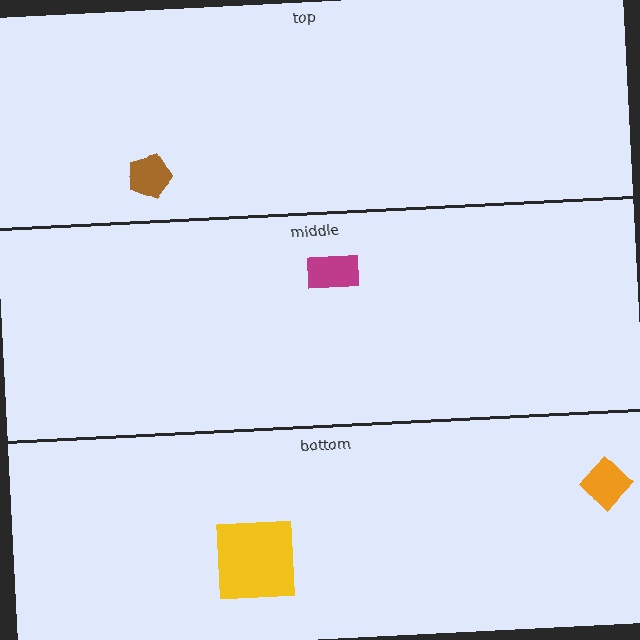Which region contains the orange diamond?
The bottom region.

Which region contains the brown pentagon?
The top region.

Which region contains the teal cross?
The bottom region.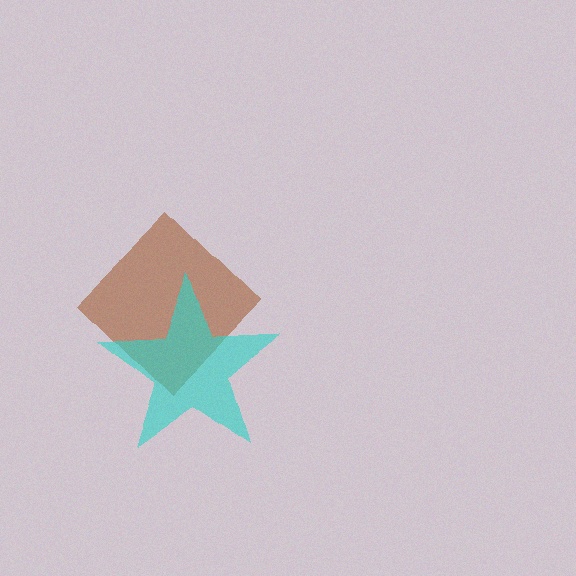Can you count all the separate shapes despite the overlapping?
Yes, there are 2 separate shapes.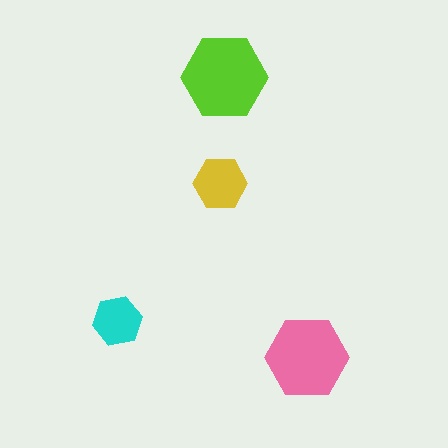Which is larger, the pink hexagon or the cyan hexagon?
The pink one.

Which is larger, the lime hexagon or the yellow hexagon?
The lime one.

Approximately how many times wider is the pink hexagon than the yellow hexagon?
About 1.5 times wider.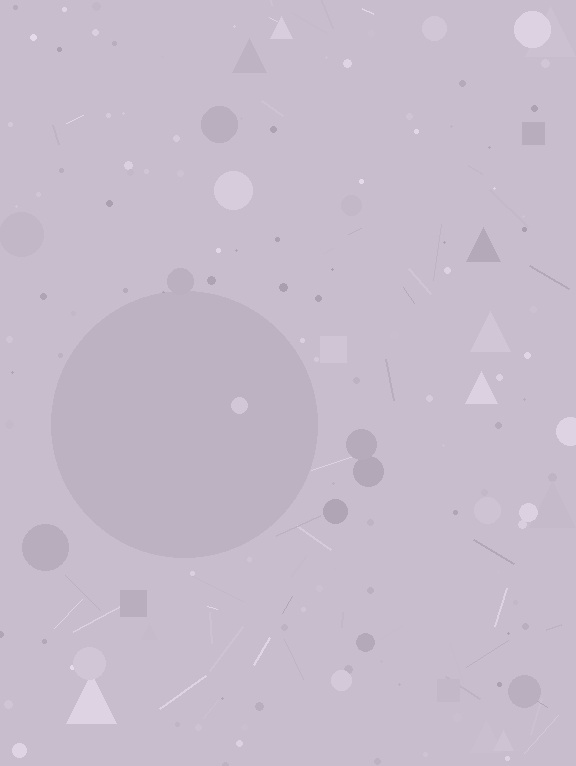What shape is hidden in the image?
A circle is hidden in the image.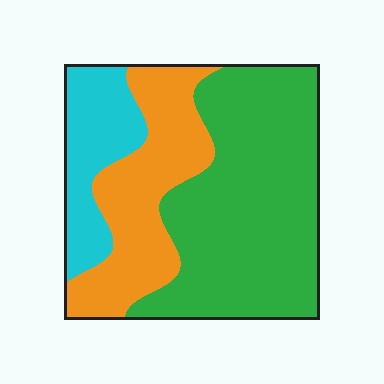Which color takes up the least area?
Cyan, at roughly 15%.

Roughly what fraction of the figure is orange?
Orange takes up about one quarter (1/4) of the figure.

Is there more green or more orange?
Green.